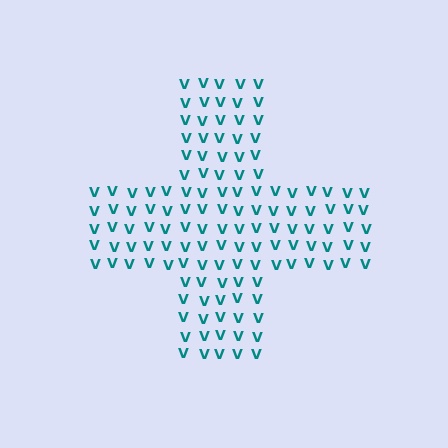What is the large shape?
The large shape is a cross.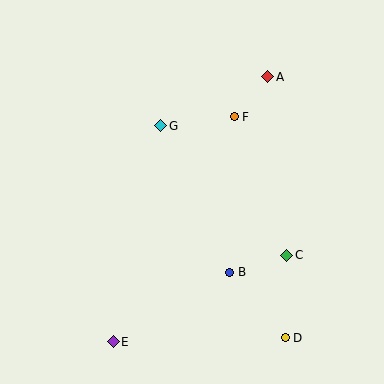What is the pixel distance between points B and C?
The distance between B and C is 60 pixels.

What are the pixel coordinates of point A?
Point A is at (268, 77).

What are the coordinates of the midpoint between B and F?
The midpoint between B and F is at (232, 194).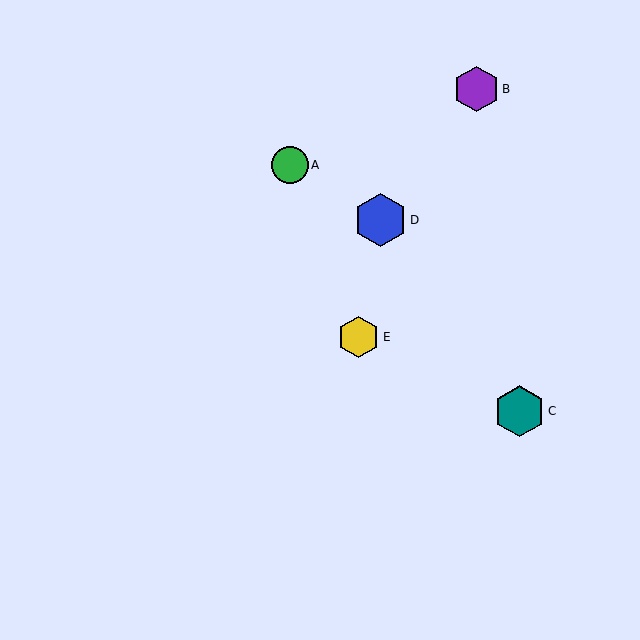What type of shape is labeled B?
Shape B is a purple hexagon.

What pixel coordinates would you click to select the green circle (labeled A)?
Click at (290, 165) to select the green circle A.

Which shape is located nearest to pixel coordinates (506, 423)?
The teal hexagon (labeled C) at (519, 411) is nearest to that location.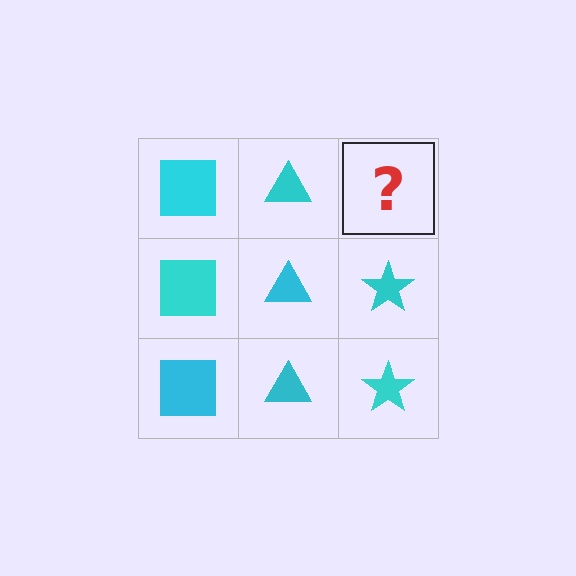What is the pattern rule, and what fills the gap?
The rule is that each column has a consistent shape. The gap should be filled with a cyan star.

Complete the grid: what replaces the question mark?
The question mark should be replaced with a cyan star.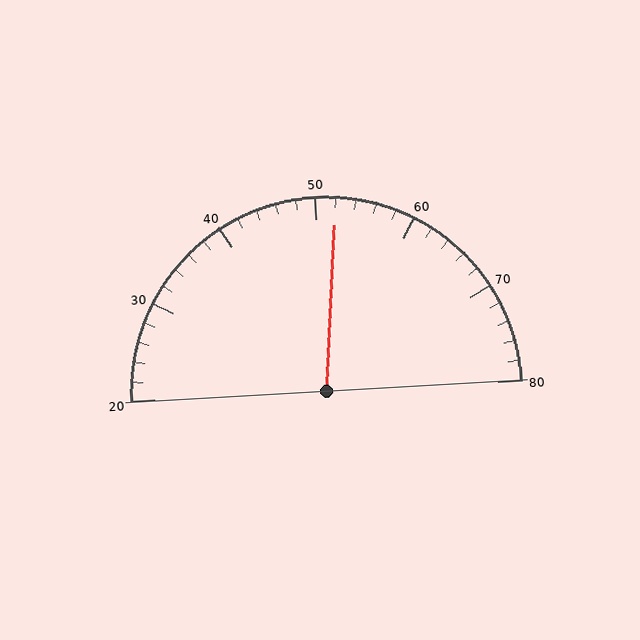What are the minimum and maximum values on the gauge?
The gauge ranges from 20 to 80.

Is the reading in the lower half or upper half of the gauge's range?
The reading is in the upper half of the range (20 to 80).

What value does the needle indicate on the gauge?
The needle indicates approximately 52.